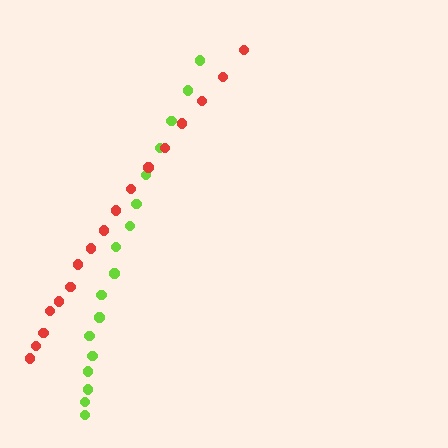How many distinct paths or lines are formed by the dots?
There are 2 distinct paths.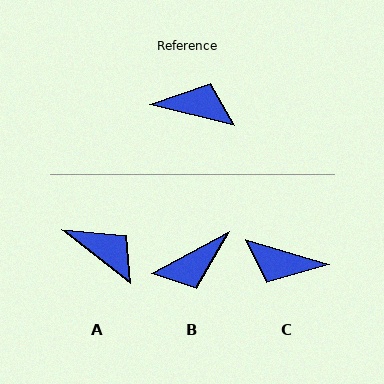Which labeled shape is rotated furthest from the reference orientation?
C, about 177 degrees away.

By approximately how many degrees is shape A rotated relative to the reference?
Approximately 24 degrees clockwise.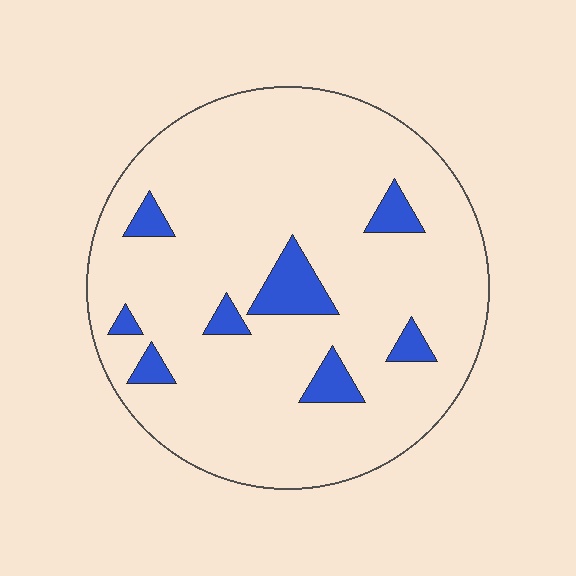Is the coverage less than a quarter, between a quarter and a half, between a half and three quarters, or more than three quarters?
Less than a quarter.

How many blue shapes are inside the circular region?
8.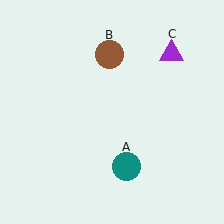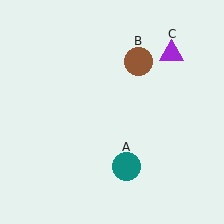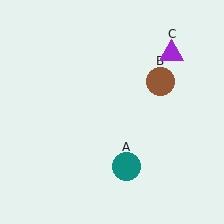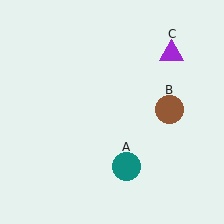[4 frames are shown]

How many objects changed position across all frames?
1 object changed position: brown circle (object B).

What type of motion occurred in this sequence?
The brown circle (object B) rotated clockwise around the center of the scene.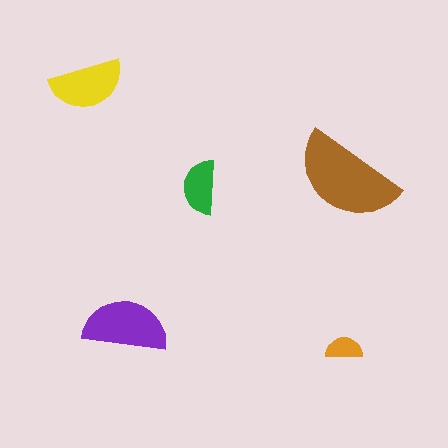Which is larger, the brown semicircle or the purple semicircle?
The brown one.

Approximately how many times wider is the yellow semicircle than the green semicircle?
About 1.5 times wider.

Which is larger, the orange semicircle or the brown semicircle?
The brown one.